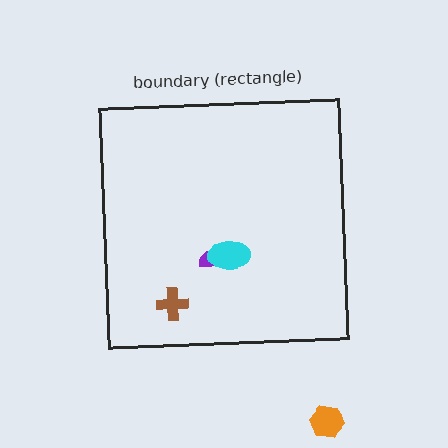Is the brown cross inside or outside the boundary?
Inside.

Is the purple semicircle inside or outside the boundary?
Inside.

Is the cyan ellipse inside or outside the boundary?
Inside.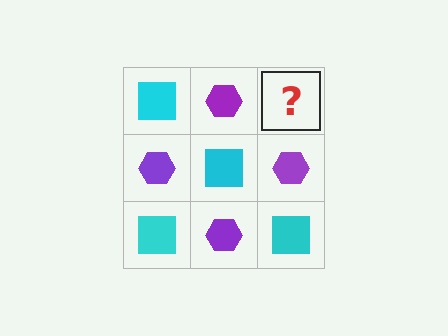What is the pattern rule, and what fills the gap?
The rule is that it alternates cyan square and purple hexagon in a checkerboard pattern. The gap should be filled with a cyan square.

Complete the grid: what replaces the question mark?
The question mark should be replaced with a cyan square.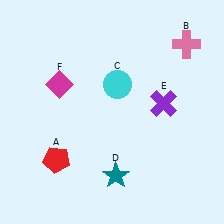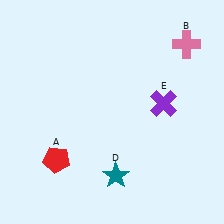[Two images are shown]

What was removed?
The magenta diamond (F), the cyan circle (C) were removed in Image 2.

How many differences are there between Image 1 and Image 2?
There are 2 differences between the two images.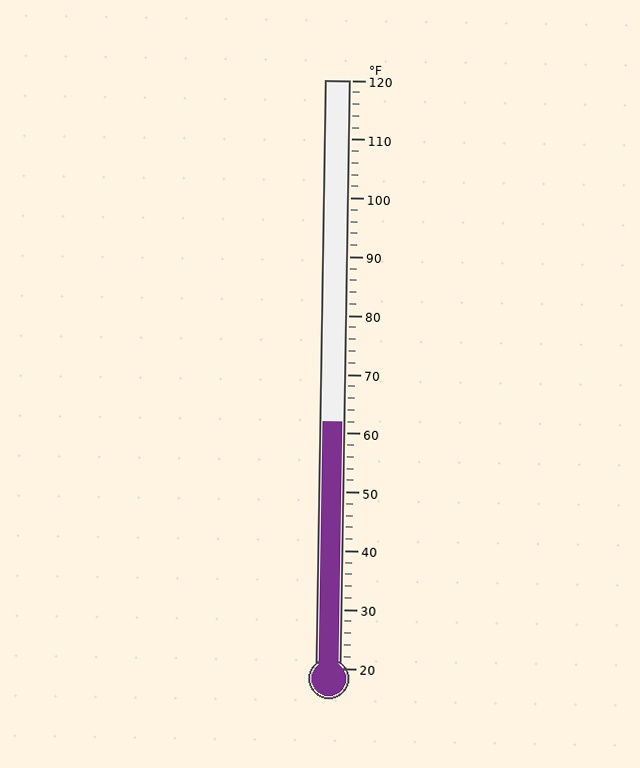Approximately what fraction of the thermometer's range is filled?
The thermometer is filled to approximately 40% of its range.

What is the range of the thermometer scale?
The thermometer scale ranges from 20°F to 120°F.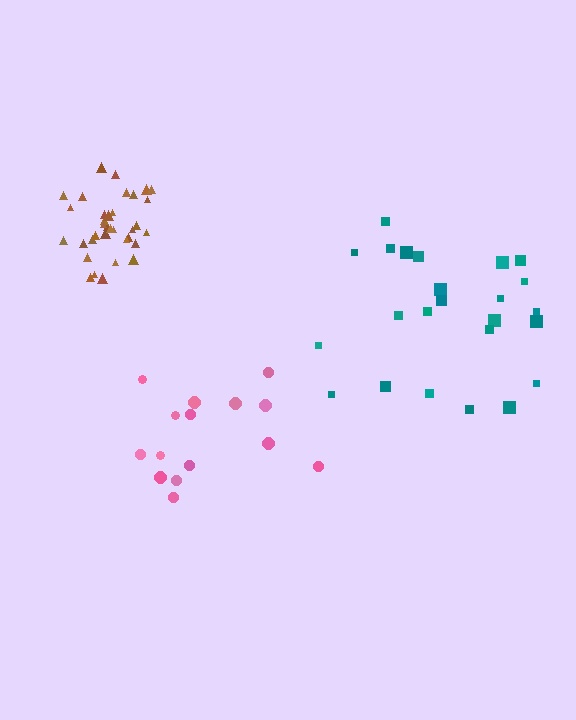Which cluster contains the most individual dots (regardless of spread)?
Brown (35).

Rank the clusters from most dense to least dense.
brown, pink, teal.